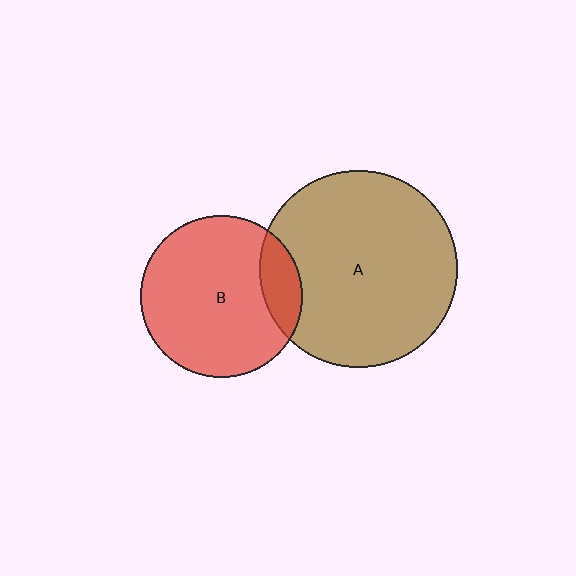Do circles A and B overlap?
Yes.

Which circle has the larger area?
Circle A (brown).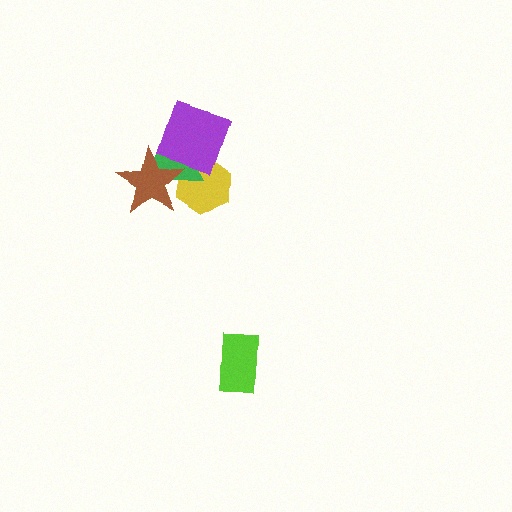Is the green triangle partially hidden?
Yes, it is partially covered by another shape.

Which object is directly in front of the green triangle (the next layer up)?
The purple square is directly in front of the green triangle.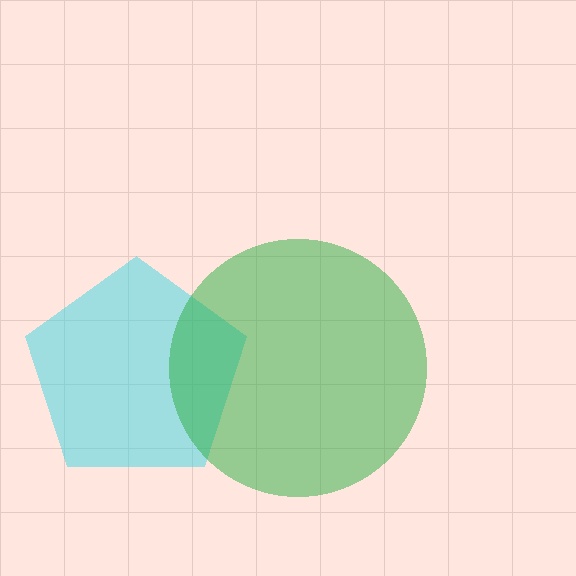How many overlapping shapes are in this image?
There are 2 overlapping shapes in the image.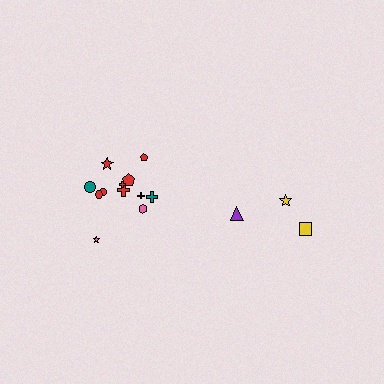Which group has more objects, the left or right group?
The left group.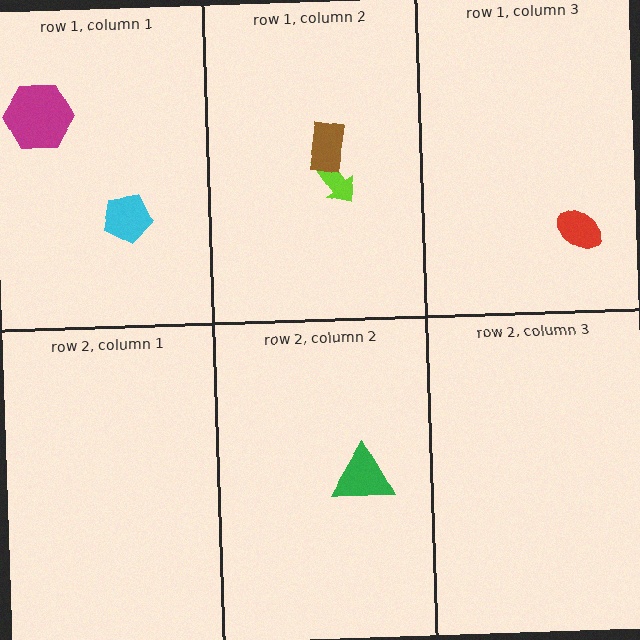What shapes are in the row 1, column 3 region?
The red ellipse.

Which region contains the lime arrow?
The row 1, column 2 region.